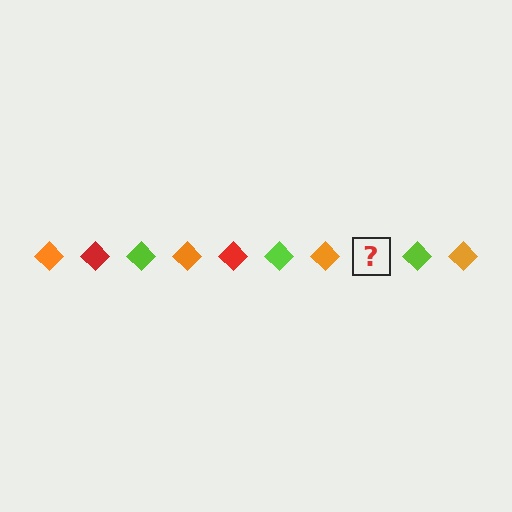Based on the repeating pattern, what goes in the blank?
The blank should be a red diamond.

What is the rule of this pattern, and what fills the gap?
The rule is that the pattern cycles through orange, red, lime diamonds. The gap should be filled with a red diamond.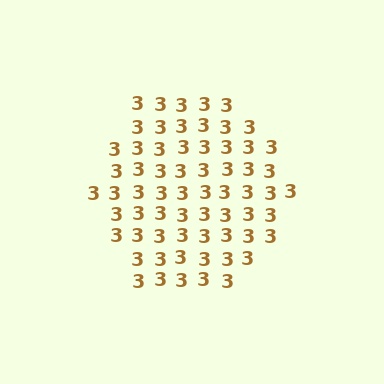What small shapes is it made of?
It is made of small digit 3's.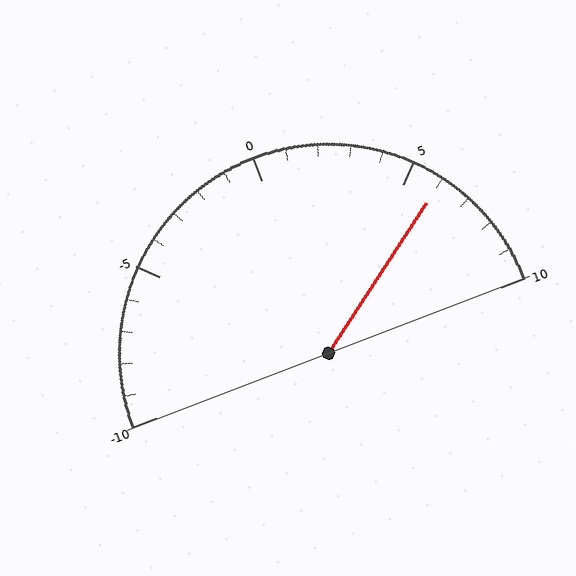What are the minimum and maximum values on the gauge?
The gauge ranges from -10 to 10.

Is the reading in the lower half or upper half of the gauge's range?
The reading is in the upper half of the range (-10 to 10).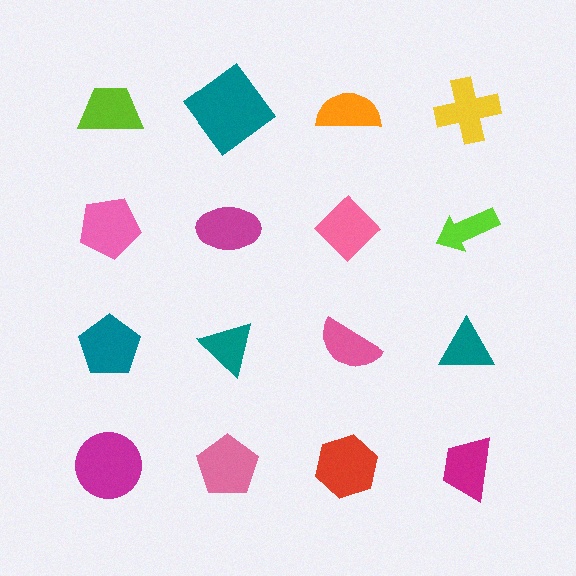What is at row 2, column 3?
A pink diamond.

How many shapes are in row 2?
4 shapes.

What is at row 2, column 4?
A lime arrow.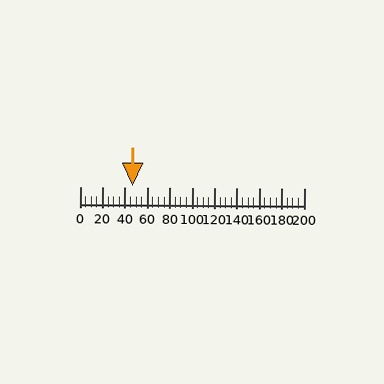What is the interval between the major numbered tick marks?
The major tick marks are spaced 20 units apart.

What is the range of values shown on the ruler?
The ruler shows values from 0 to 200.